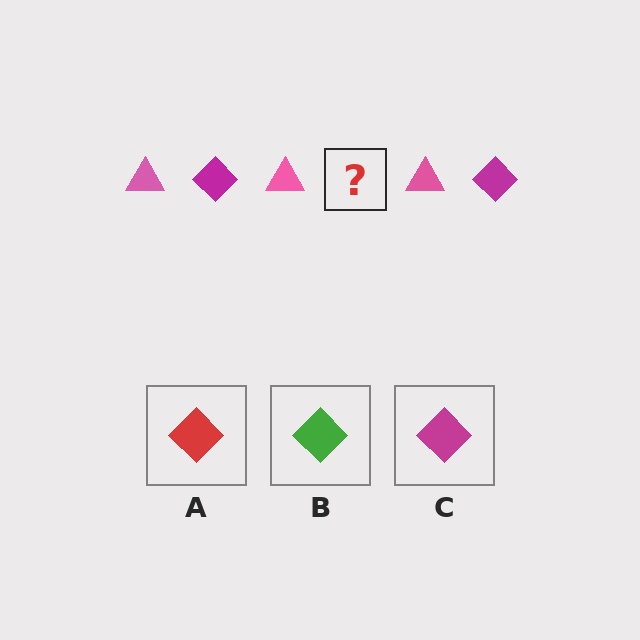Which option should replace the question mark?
Option C.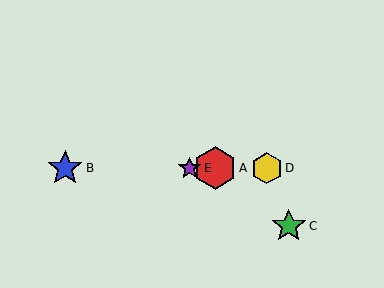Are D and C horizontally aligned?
No, D is at y≈168 and C is at y≈226.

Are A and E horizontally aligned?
Yes, both are at y≈168.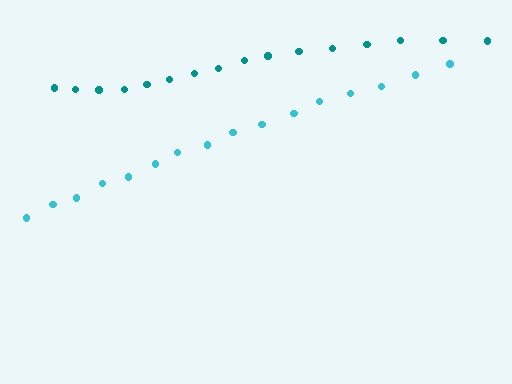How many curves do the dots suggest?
There are 2 distinct paths.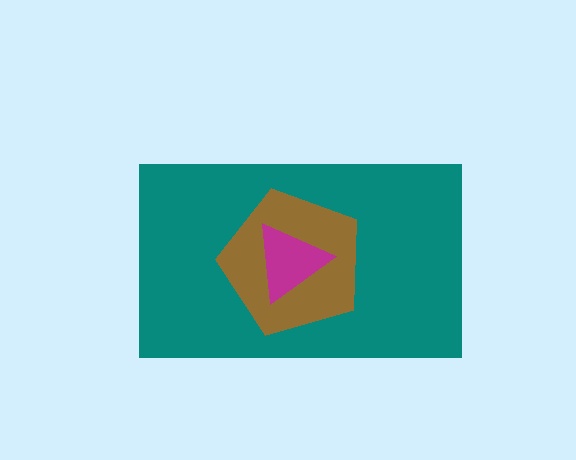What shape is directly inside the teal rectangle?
The brown pentagon.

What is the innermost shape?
The magenta triangle.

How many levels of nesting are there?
3.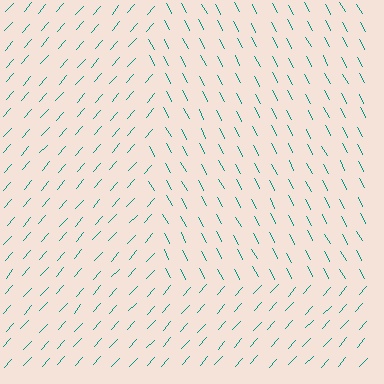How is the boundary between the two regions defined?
The boundary is defined purely by a change in line orientation (approximately 70 degrees difference). All lines are the same color and thickness.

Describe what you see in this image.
The image is filled with small teal line segments. A rectangle region in the image has lines oriented differently from the surrounding lines, creating a visible texture boundary.